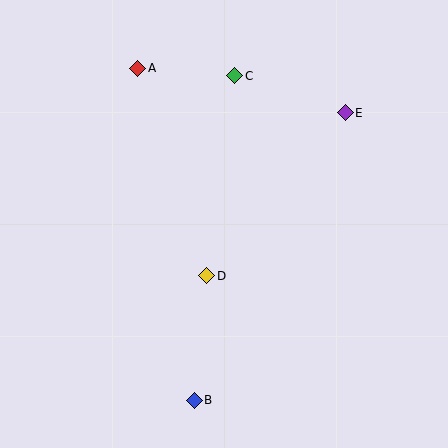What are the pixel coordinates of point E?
Point E is at (345, 113).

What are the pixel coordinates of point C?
Point C is at (235, 76).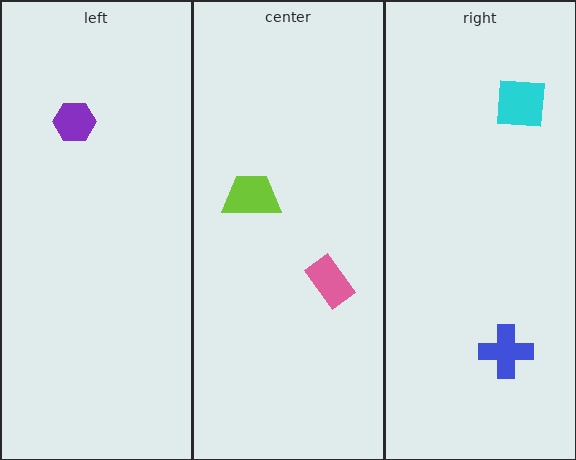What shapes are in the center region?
The lime trapezoid, the pink rectangle.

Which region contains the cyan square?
The right region.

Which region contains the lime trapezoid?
The center region.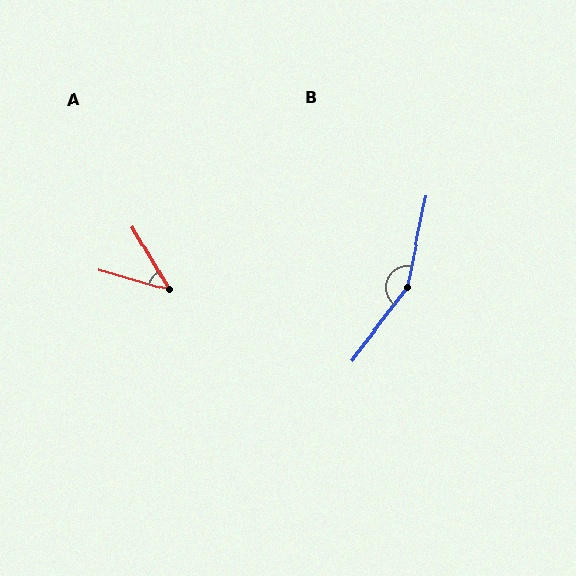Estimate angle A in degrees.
Approximately 44 degrees.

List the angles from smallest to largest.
A (44°), B (155°).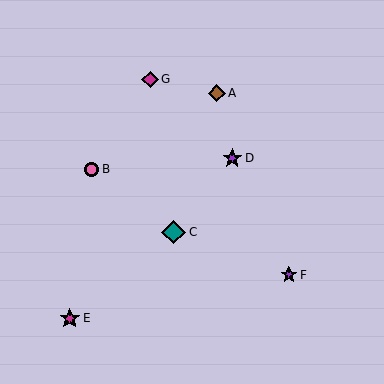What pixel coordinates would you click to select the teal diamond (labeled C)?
Click at (174, 232) to select the teal diamond C.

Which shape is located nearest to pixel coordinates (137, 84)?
The magenta diamond (labeled G) at (150, 79) is nearest to that location.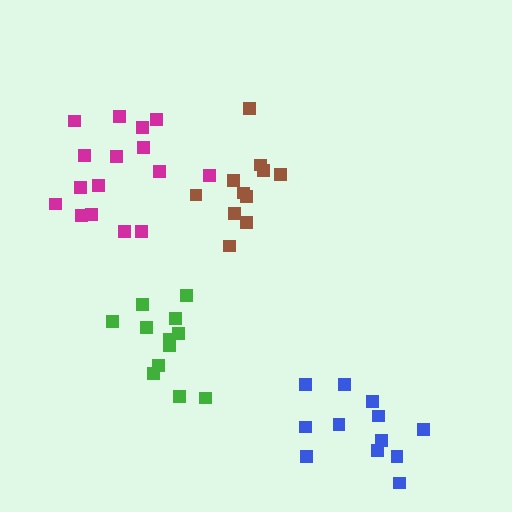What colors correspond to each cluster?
The clusters are colored: brown, green, blue, magenta.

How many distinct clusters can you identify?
There are 4 distinct clusters.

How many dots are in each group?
Group 1: 11 dots, Group 2: 12 dots, Group 3: 12 dots, Group 4: 16 dots (51 total).